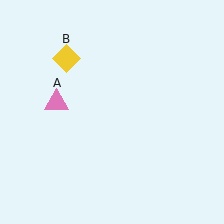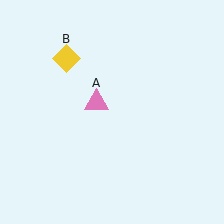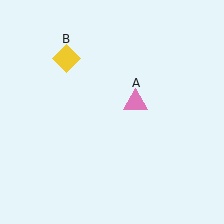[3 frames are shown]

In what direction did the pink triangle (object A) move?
The pink triangle (object A) moved right.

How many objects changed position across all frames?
1 object changed position: pink triangle (object A).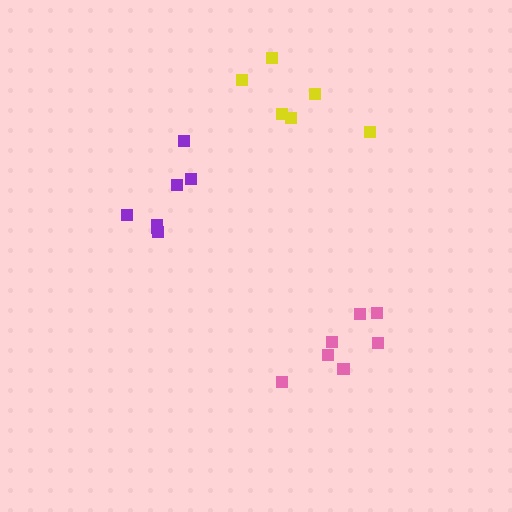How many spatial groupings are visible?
There are 3 spatial groupings.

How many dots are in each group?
Group 1: 7 dots, Group 2: 7 dots, Group 3: 6 dots (20 total).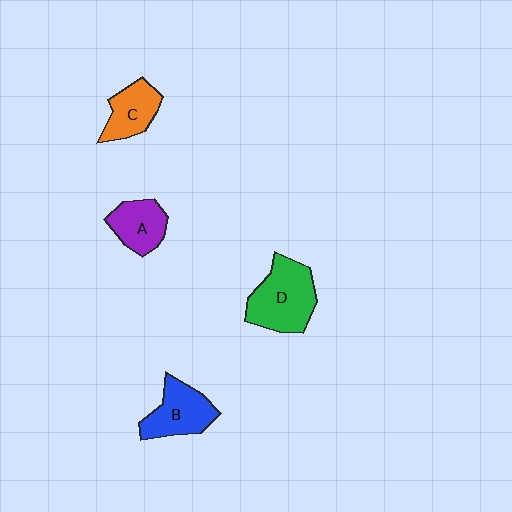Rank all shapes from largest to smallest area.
From largest to smallest: D (green), B (blue), A (purple), C (orange).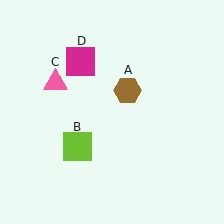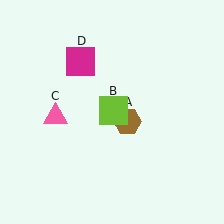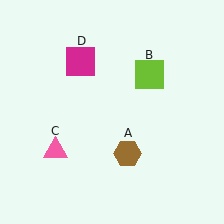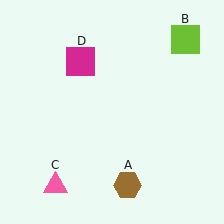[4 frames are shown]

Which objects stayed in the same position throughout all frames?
Magenta square (object D) remained stationary.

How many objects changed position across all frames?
3 objects changed position: brown hexagon (object A), lime square (object B), pink triangle (object C).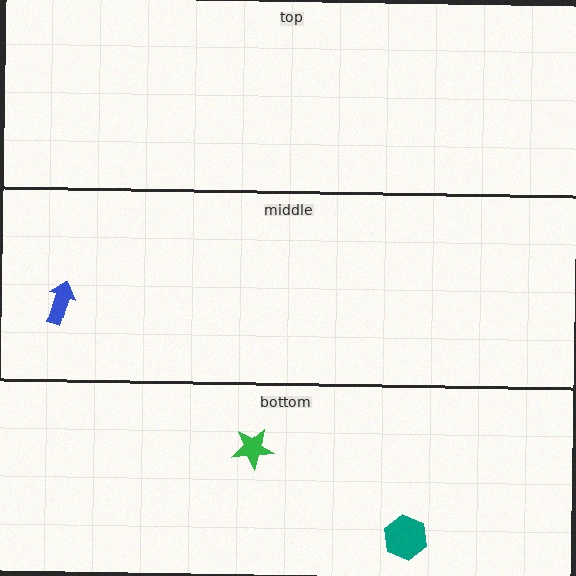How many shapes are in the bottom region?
2.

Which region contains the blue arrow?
The middle region.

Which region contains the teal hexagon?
The bottom region.